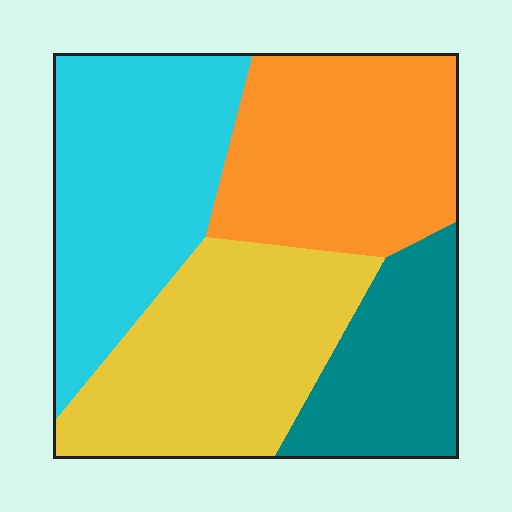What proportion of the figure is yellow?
Yellow takes up between a quarter and a half of the figure.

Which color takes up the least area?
Teal, at roughly 15%.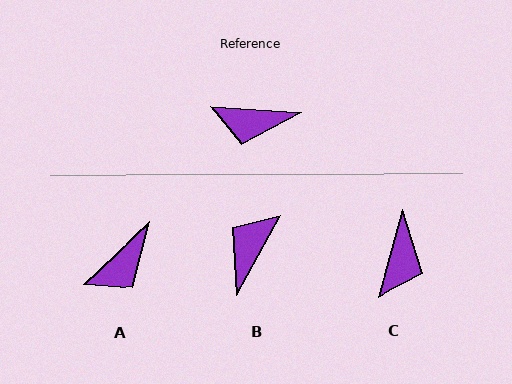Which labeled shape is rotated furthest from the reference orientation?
B, about 115 degrees away.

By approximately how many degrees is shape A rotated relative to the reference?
Approximately 47 degrees counter-clockwise.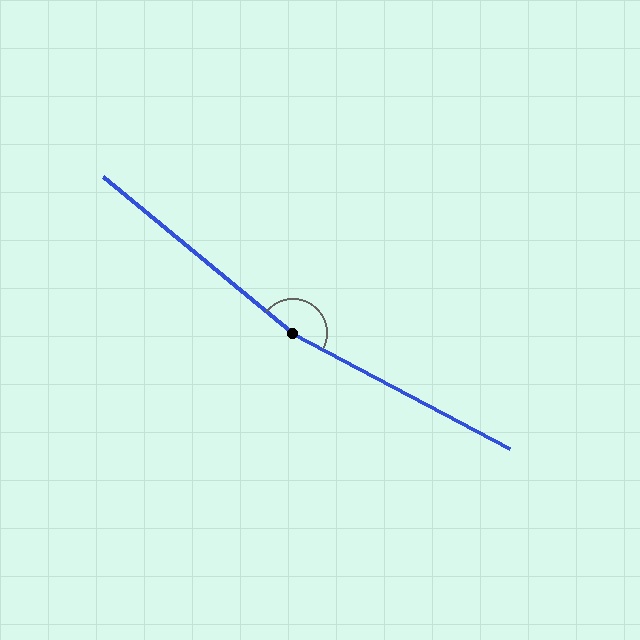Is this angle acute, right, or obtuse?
It is obtuse.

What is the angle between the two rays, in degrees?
Approximately 169 degrees.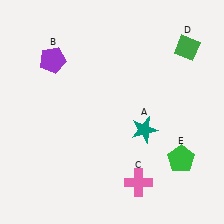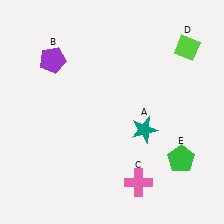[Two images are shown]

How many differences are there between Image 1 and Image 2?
There is 1 difference between the two images.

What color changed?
The diamond (D) changed from green in Image 1 to lime in Image 2.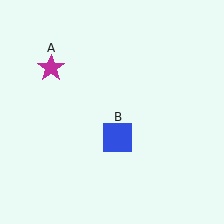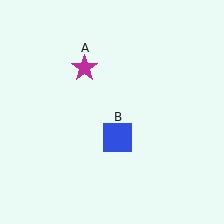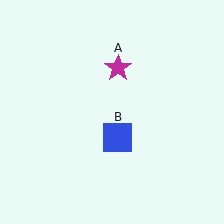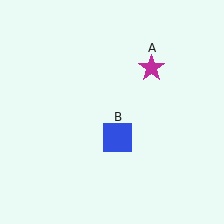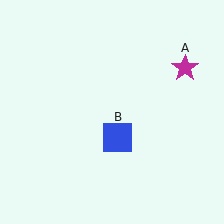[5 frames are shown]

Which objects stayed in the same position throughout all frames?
Blue square (object B) remained stationary.